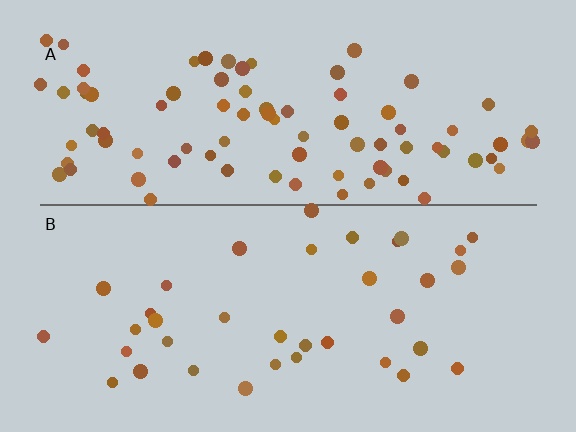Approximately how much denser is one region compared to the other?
Approximately 2.4× — region A over region B.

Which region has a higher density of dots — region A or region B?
A (the top).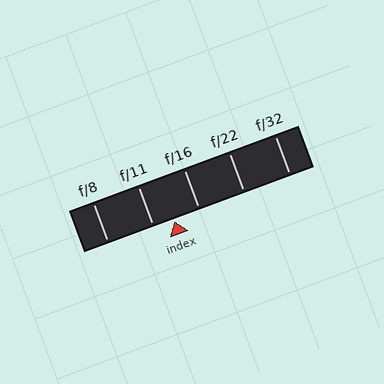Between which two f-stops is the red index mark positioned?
The index mark is between f/11 and f/16.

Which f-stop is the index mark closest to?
The index mark is closest to f/11.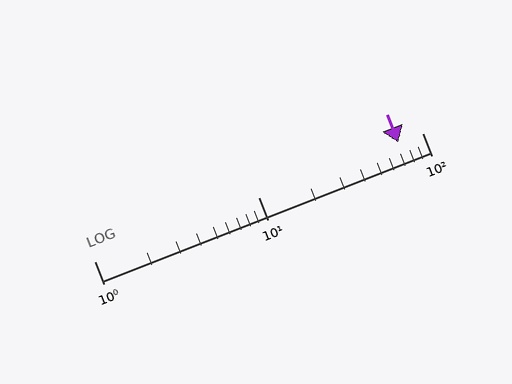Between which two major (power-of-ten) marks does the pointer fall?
The pointer is between 10 and 100.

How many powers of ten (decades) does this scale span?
The scale spans 2 decades, from 1 to 100.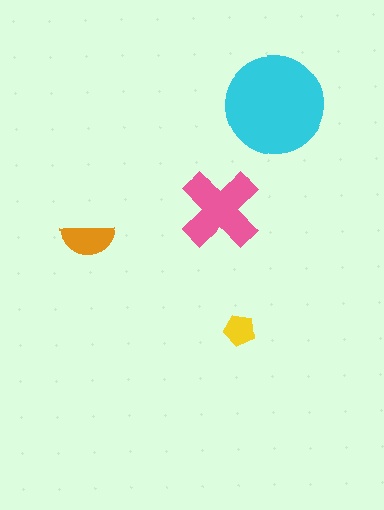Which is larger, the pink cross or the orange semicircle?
The pink cross.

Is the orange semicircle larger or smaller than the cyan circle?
Smaller.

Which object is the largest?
The cyan circle.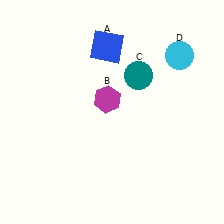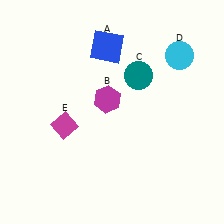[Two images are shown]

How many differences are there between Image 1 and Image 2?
There is 1 difference between the two images.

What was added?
A magenta diamond (E) was added in Image 2.